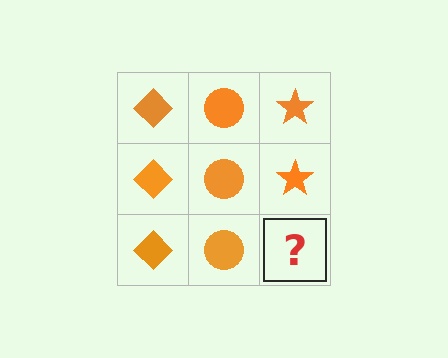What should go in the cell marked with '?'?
The missing cell should contain an orange star.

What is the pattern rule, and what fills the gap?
The rule is that each column has a consistent shape. The gap should be filled with an orange star.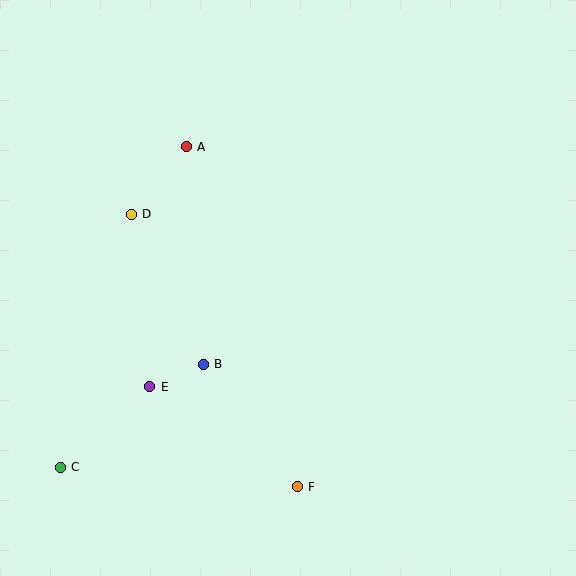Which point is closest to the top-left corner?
Point A is closest to the top-left corner.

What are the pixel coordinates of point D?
Point D is at (131, 214).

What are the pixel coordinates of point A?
Point A is at (186, 147).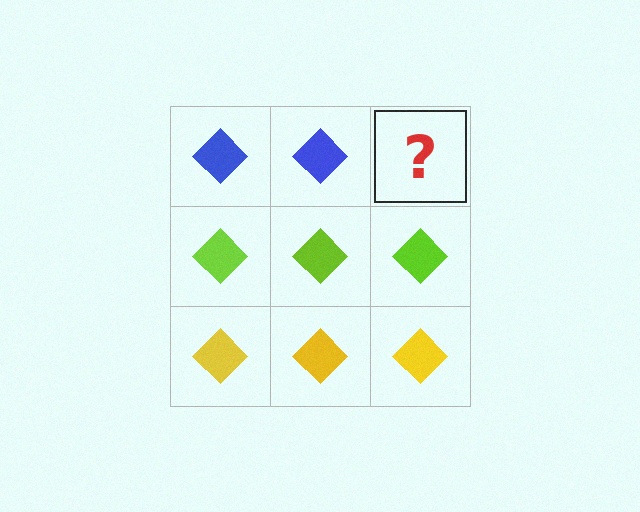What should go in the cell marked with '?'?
The missing cell should contain a blue diamond.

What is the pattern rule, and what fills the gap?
The rule is that each row has a consistent color. The gap should be filled with a blue diamond.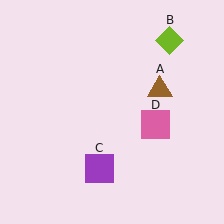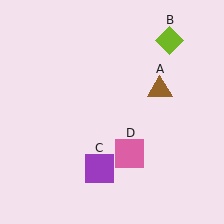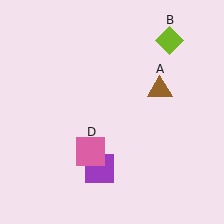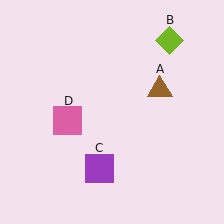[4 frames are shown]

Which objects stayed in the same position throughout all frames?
Brown triangle (object A) and lime diamond (object B) and purple square (object C) remained stationary.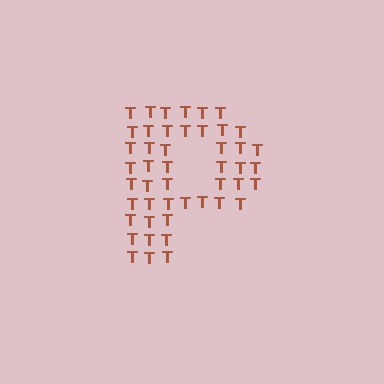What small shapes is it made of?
It is made of small letter T's.